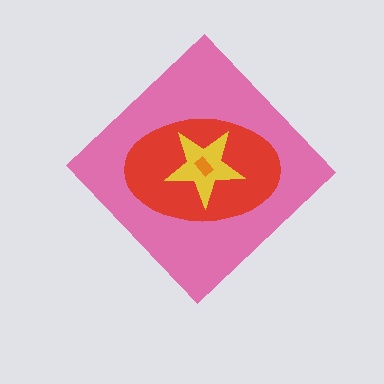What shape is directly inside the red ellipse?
The yellow star.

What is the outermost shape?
The pink diamond.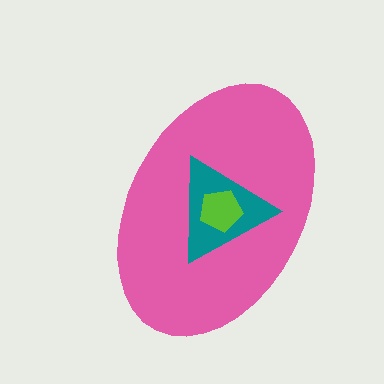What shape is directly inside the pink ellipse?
The teal triangle.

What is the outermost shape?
The pink ellipse.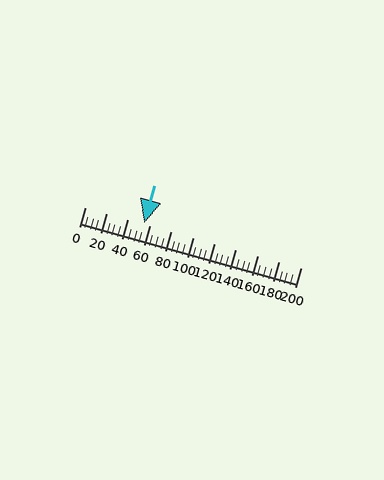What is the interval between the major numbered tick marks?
The major tick marks are spaced 20 units apart.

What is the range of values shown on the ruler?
The ruler shows values from 0 to 200.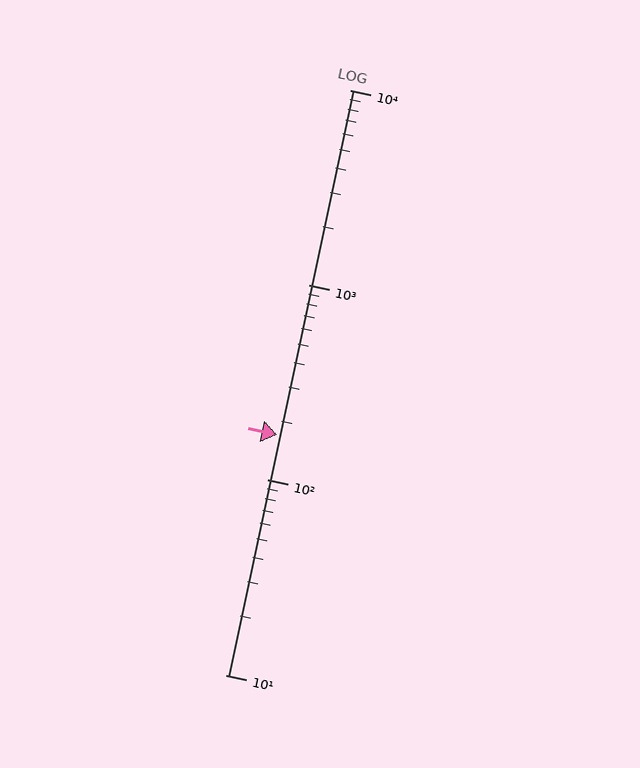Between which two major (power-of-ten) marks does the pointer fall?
The pointer is between 100 and 1000.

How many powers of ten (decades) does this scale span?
The scale spans 3 decades, from 10 to 10000.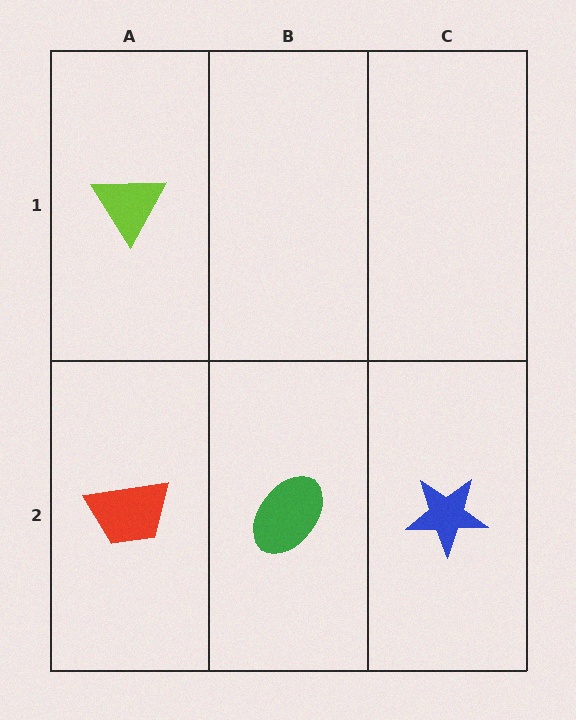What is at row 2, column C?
A blue star.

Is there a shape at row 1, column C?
No, that cell is empty.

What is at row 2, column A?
A red trapezoid.